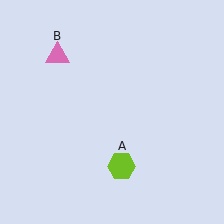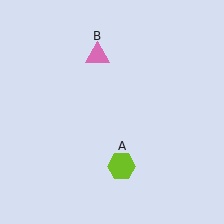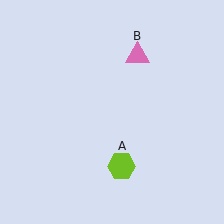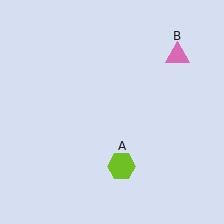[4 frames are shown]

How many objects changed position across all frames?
1 object changed position: pink triangle (object B).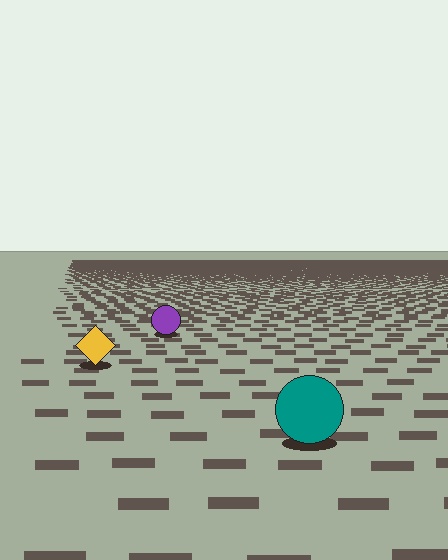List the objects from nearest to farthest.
From nearest to farthest: the teal circle, the yellow diamond, the purple circle.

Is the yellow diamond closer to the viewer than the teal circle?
No. The teal circle is closer — you can tell from the texture gradient: the ground texture is coarser near it.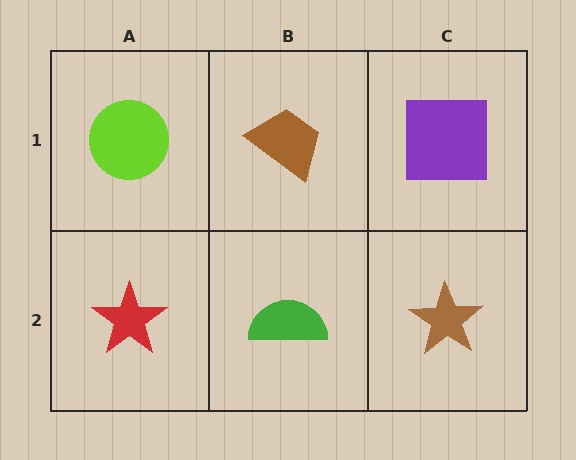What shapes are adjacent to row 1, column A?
A red star (row 2, column A), a brown trapezoid (row 1, column B).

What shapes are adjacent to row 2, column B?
A brown trapezoid (row 1, column B), a red star (row 2, column A), a brown star (row 2, column C).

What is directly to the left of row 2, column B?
A red star.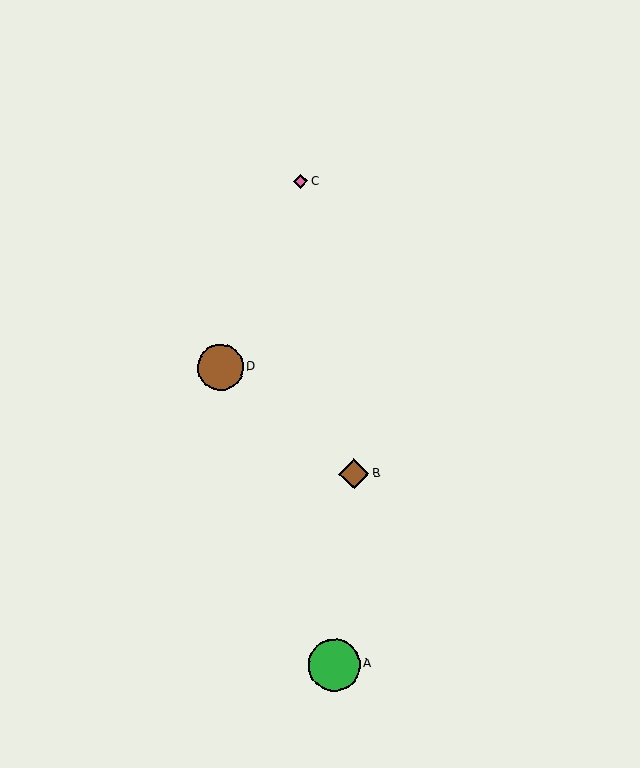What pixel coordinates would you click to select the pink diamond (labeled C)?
Click at (301, 181) to select the pink diamond C.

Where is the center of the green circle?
The center of the green circle is at (334, 665).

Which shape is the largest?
The green circle (labeled A) is the largest.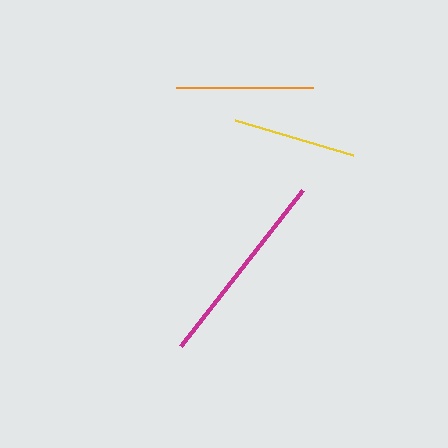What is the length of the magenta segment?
The magenta segment is approximately 198 pixels long.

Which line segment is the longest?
The magenta line is the longest at approximately 198 pixels.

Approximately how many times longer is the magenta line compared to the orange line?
The magenta line is approximately 1.4 times the length of the orange line.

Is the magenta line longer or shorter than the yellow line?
The magenta line is longer than the yellow line.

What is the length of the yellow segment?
The yellow segment is approximately 123 pixels long.